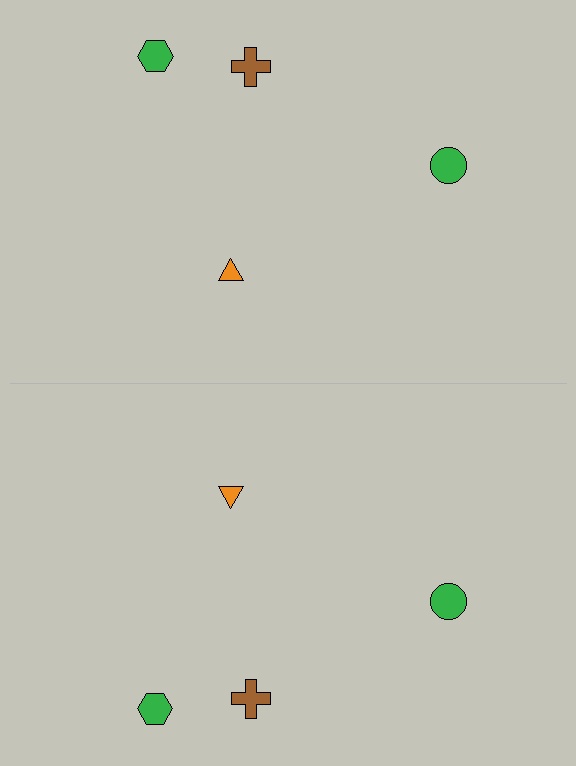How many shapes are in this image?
There are 8 shapes in this image.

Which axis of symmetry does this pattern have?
The pattern has a horizontal axis of symmetry running through the center of the image.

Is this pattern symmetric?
Yes, this pattern has bilateral (reflection) symmetry.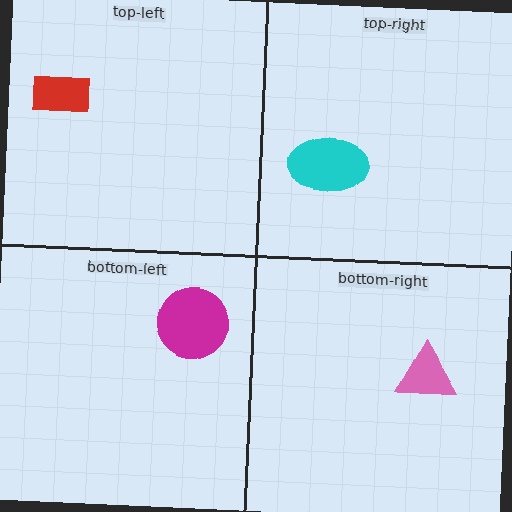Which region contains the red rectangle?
The top-left region.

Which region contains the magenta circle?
The bottom-left region.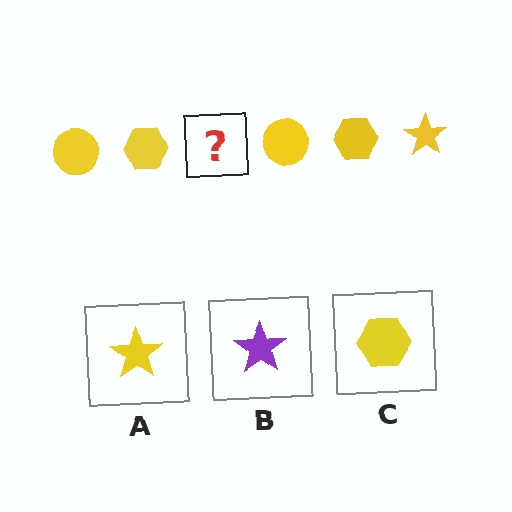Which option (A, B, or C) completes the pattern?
A.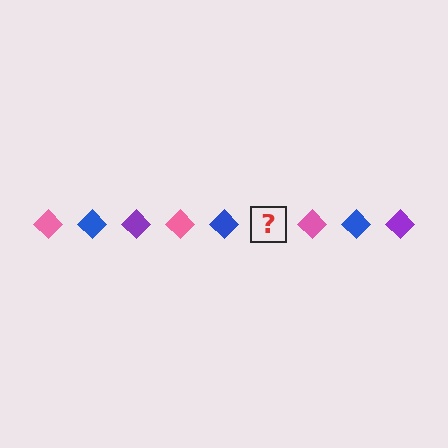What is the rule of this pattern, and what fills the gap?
The rule is that the pattern cycles through pink, blue, purple diamonds. The gap should be filled with a purple diamond.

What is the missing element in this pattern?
The missing element is a purple diamond.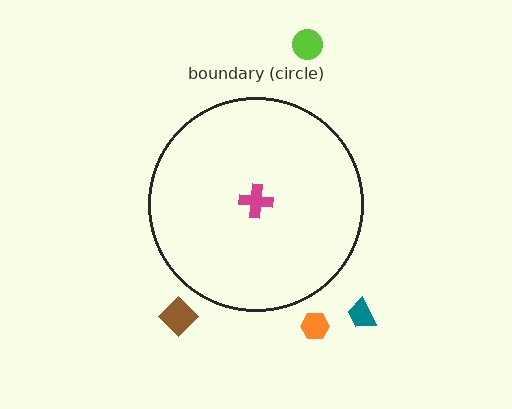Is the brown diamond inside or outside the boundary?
Outside.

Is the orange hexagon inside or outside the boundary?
Outside.